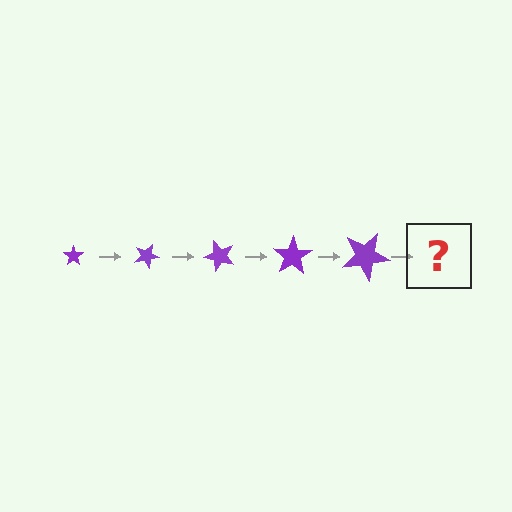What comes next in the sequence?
The next element should be a star, larger than the previous one and rotated 125 degrees from the start.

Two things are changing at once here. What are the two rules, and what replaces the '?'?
The two rules are that the star grows larger each step and it rotates 25 degrees each step. The '?' should be a star, larger than the previous one and rotated 125 degrees from the start.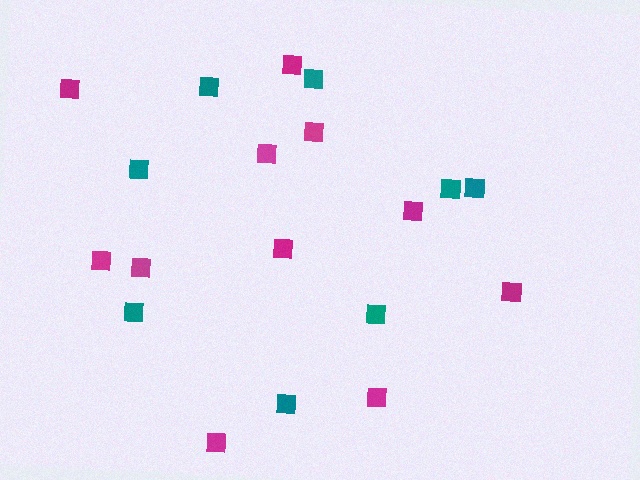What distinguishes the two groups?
There are 2 groups: one group of magenta squares (11) and one group of teal squares (8).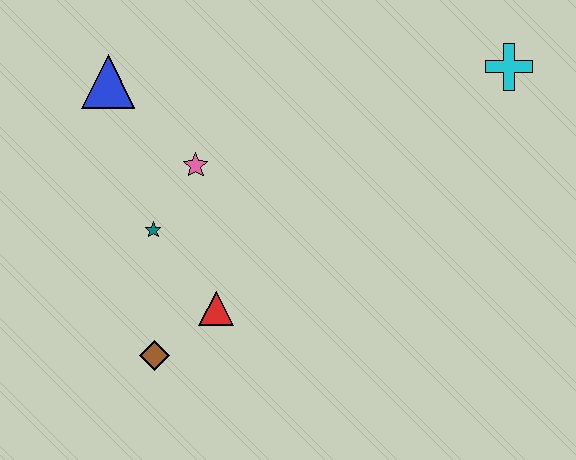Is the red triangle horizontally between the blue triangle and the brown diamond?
No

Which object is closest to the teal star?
The pink star is closest to the teal star.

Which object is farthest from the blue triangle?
The cyan cross is farthest from the blue triangle.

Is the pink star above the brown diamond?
Yes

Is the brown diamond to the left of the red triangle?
Yes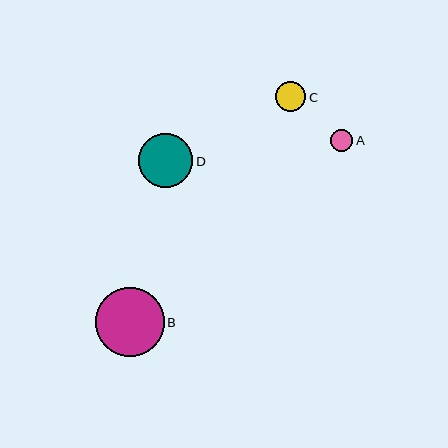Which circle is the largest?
Circle B is the largest with a size of approximately 69 pixels.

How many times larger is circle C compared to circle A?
Circle C is approximately 1.4 times the size of circle A.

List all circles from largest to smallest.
From largest to smallest: B, D, C, A.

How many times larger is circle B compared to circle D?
Circle B is approximately 1.3 times the size of circle D.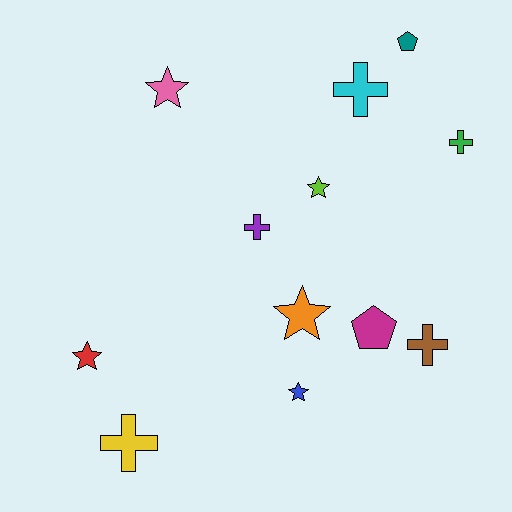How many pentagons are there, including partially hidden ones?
There are 2 pentagons.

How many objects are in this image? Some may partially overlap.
There are 12 objects.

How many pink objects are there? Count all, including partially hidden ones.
There is 1 pink object.